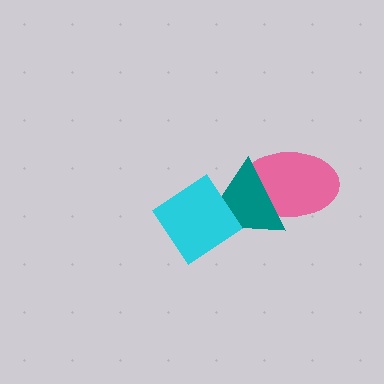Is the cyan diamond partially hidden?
No, no other shape covers it.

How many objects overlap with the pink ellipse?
1 object overlaps with the pink ellipse.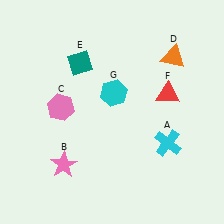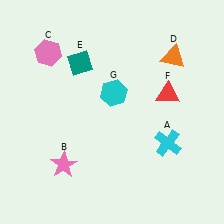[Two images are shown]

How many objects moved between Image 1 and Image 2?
1 object moved between the two images.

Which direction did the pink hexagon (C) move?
The pink hexagon (C) moved up.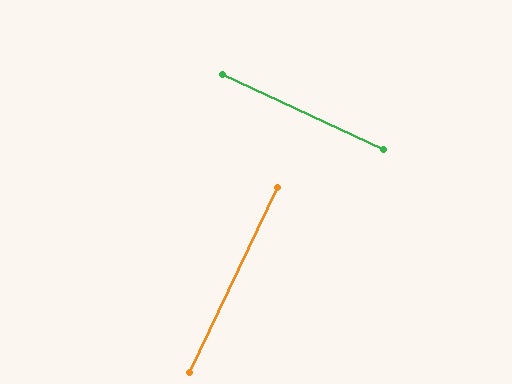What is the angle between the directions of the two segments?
Approximately 90 degrees.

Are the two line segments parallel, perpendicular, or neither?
Perpendicular — they meet at approximately 90°.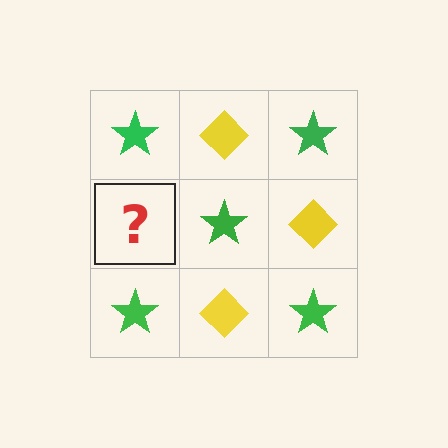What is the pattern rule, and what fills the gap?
The rule is that it alternates green star and yellow diamond in a checkerboard pattern. The gap should be filled with a yellow diamond.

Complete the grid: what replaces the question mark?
The question mark should be replaced with a yellow diamond.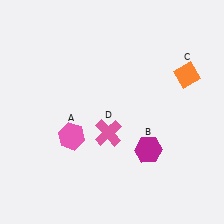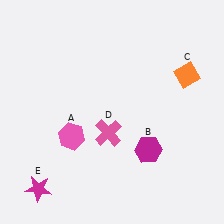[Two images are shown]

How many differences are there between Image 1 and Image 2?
There is 1 difference between the two images.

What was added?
A magenta star (E) was added in Image 2.